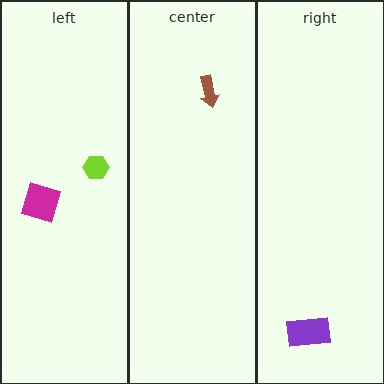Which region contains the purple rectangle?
The right region.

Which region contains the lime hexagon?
The left region.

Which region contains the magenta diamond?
The left region.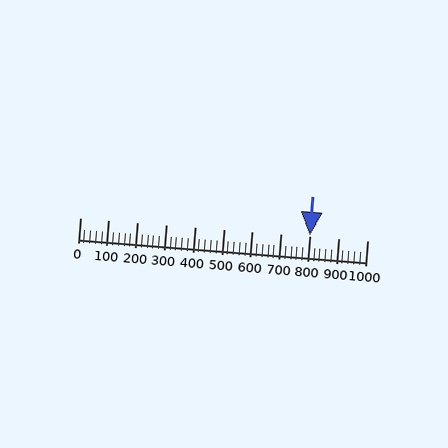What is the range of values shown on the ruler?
The ruler shows values from 0 to 1000.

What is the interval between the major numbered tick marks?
The major tick marks are spaced 100 units apart.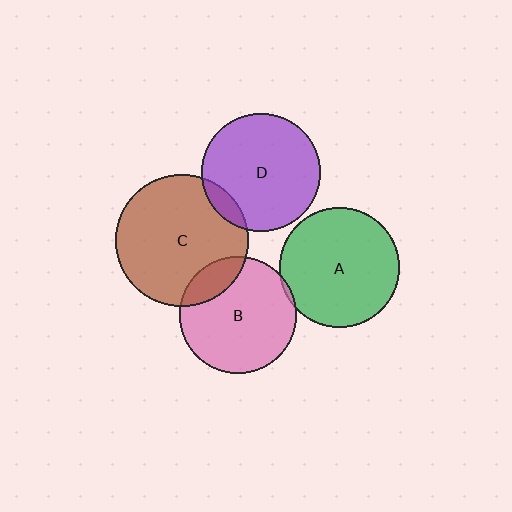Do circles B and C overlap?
Yes.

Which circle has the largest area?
Circle C (brown).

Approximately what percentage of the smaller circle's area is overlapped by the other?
Approximately 15%.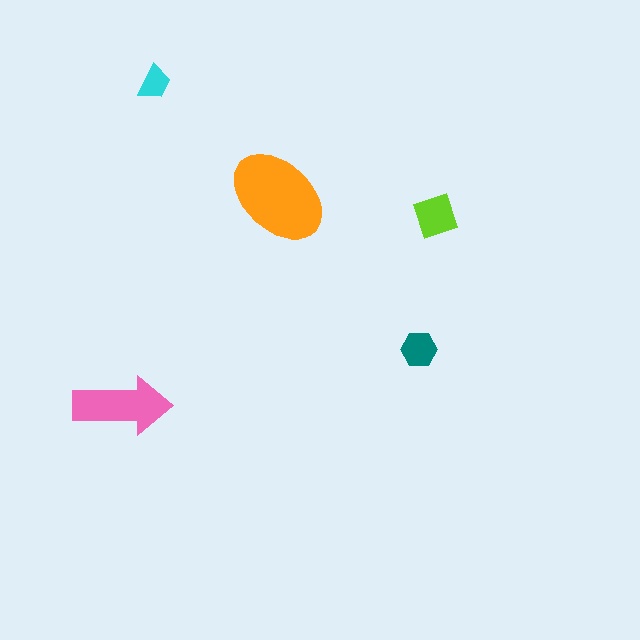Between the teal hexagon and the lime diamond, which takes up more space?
The lime diamond.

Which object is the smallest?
The cyan trapezoid.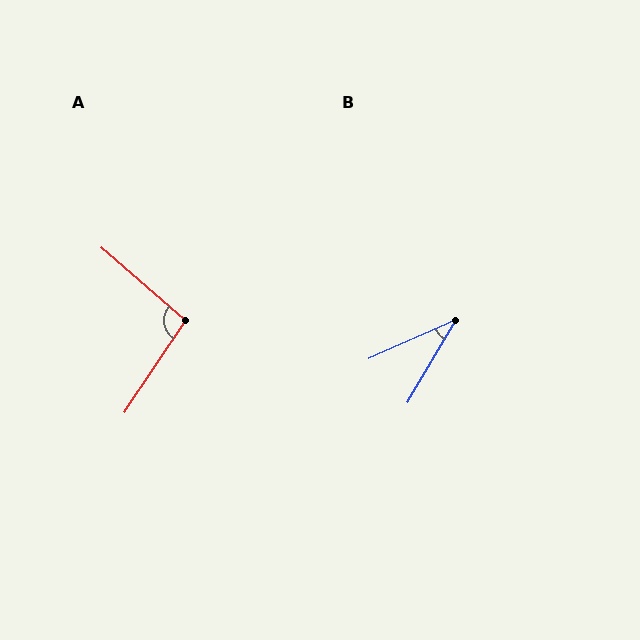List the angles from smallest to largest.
B (36°), A (97°).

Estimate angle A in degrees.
Approximately 97 degrees.